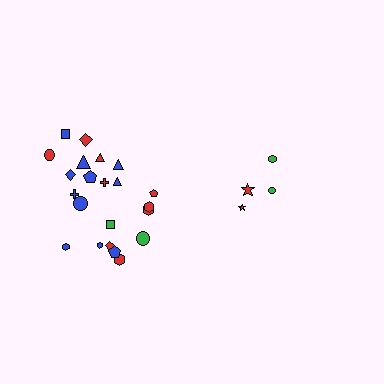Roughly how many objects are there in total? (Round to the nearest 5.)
Roughly 25 objects in total.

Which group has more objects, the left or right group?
The left group.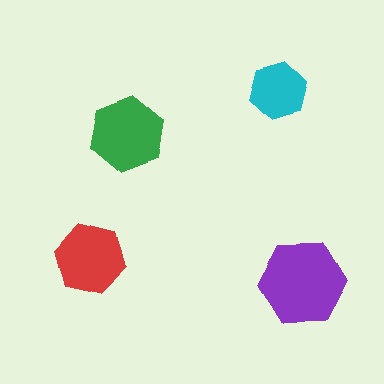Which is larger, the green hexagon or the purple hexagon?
The purple one.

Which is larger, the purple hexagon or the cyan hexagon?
The purple one.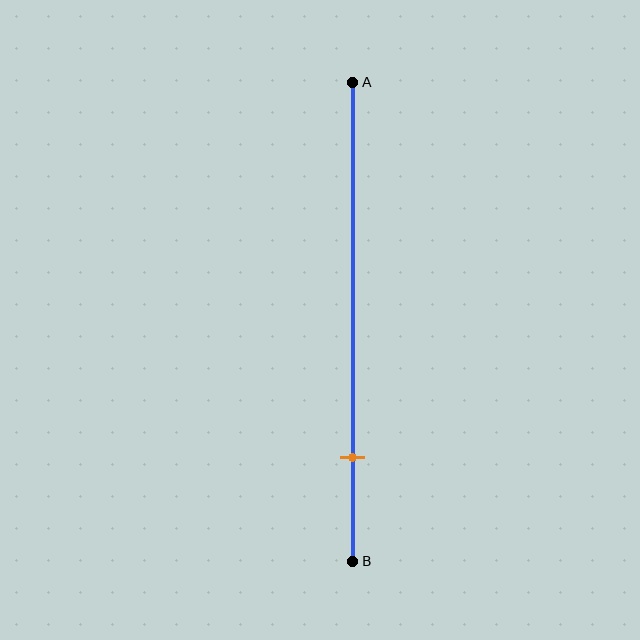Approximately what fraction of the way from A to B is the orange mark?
The orange mark is approximately 80% of the way from A to B.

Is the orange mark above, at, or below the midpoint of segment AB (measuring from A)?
The orange mark is below the midpoint of segment AB.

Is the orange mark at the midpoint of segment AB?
No, the mark is at about 80% from A, not at the 50% midpoint.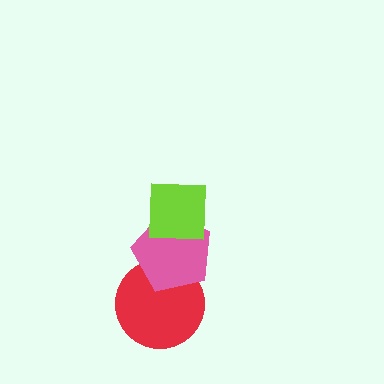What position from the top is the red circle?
The red circle is 3rd from the top.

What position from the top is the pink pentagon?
The pink pentagon is 2nd from the top.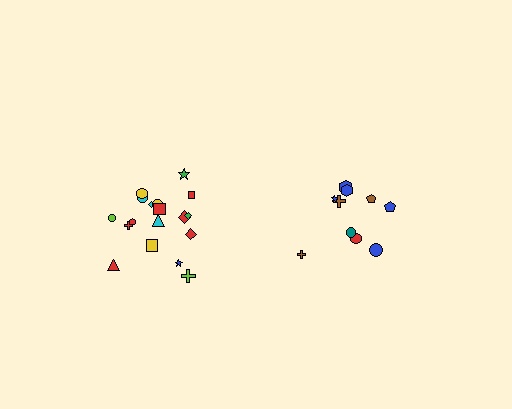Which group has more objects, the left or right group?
The left group.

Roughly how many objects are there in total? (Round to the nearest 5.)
Roughly 30 objects in total.